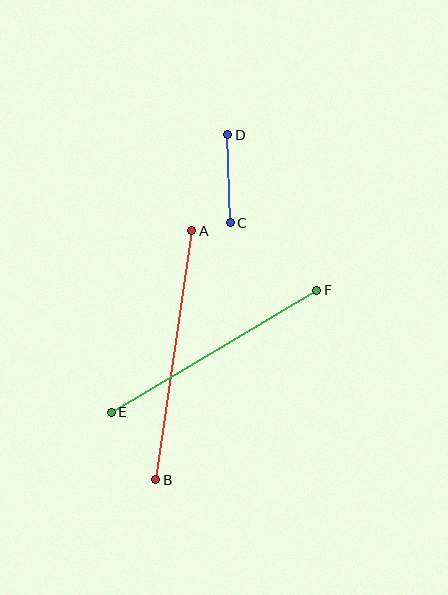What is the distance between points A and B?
The distance is approximately 252 pixels.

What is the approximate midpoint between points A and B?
The midpoint is at approximately (174, 355) pixels.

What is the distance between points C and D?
The distance is approximately 88 pixels.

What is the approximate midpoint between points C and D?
The midpoint is at approximately (229, 179) pixels.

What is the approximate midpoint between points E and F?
The midpoint is at approximately (214, 351) pixels.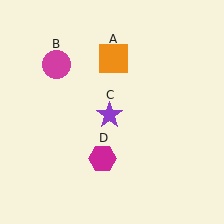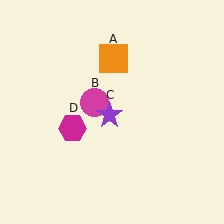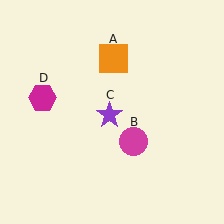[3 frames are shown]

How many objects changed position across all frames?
2 objects changed position: magenta circle (object B), magenta hexagon (object D).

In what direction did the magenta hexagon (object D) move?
The magenta hexagon (object D) moved up and to the left.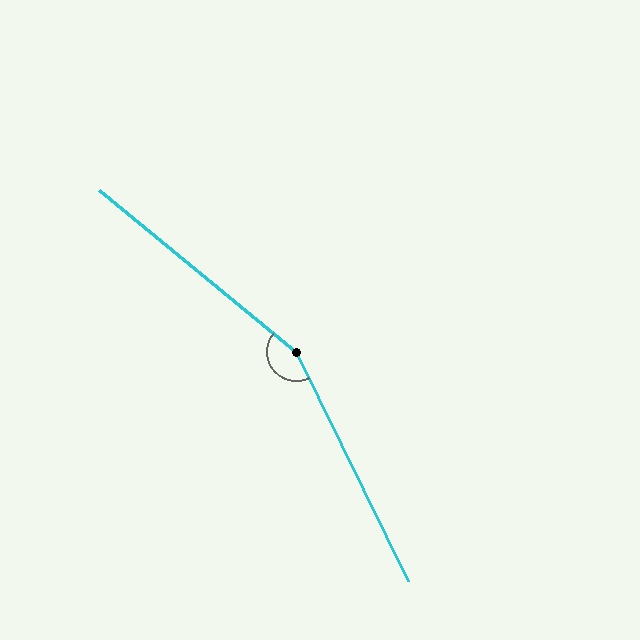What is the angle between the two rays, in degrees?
Approximately 155 degrees.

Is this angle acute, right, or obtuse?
It is obtuse.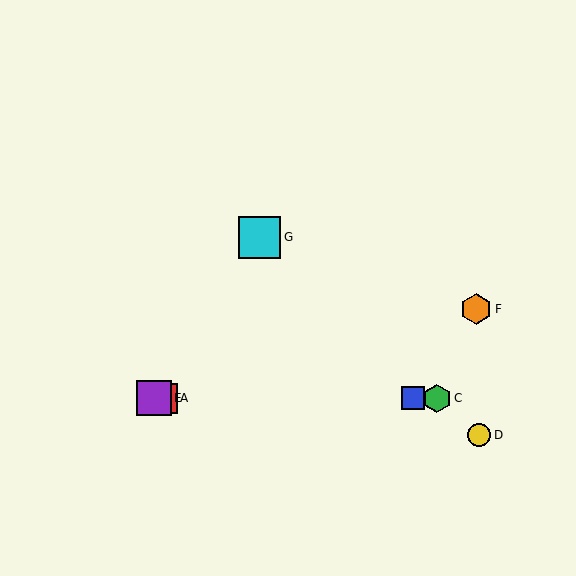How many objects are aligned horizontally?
4 objects (A, B, C, E) are aligned horizontally.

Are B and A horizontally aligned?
Yes, both are at y≈398.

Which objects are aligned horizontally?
Objects A, B, C, E are aligned horizontally.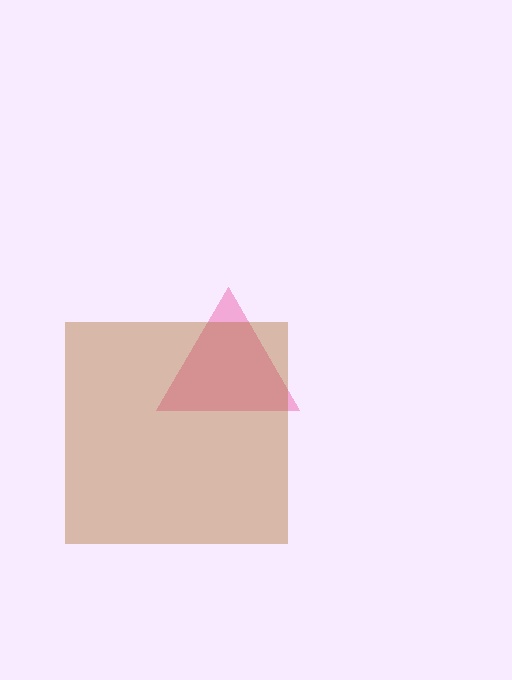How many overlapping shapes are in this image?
There are 2 overlapping shapes in the image.